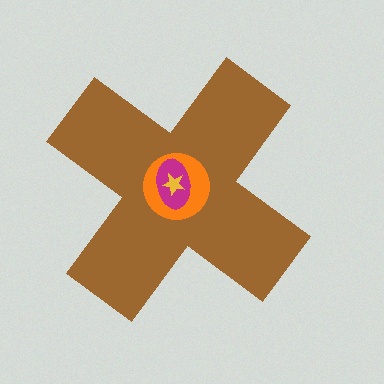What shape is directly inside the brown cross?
The orange circle.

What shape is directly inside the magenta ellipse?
The yellow star.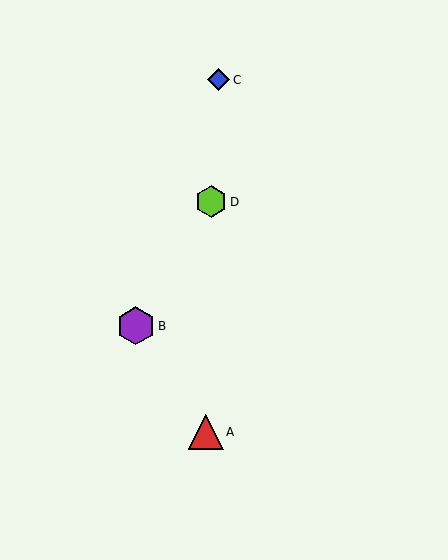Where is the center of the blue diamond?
The center of the blue diamond is at (219, 80).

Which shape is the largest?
The purple hexagon (labeled B) is the largest.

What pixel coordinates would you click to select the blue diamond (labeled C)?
Click at (219, 80) to select the blue diamond C.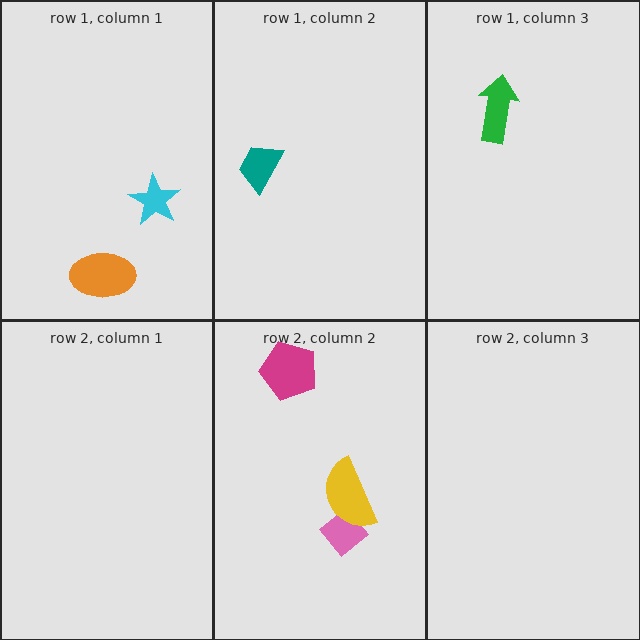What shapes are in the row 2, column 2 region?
The pink diamond, the yellow semicircle, the magenta pentagon.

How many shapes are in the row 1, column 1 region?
2.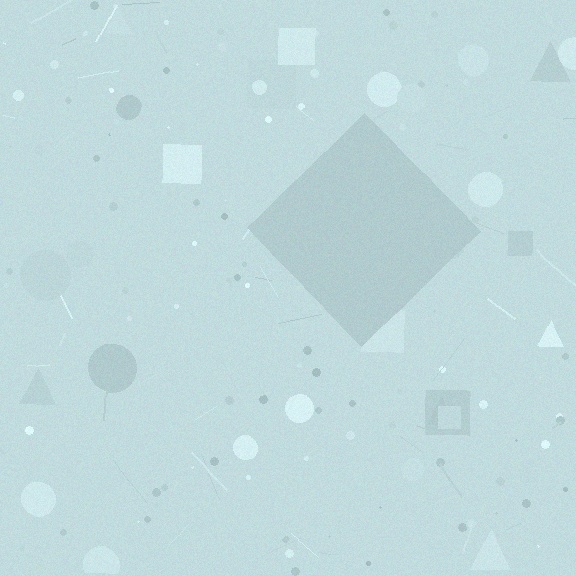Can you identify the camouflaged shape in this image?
The camouflaged shape is a diamond.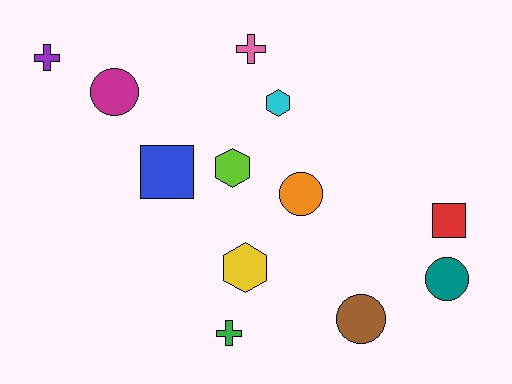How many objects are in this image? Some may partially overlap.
There are 12 objects.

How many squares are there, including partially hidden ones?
There are 2 squares.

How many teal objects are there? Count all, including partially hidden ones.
There is 1 teal object.